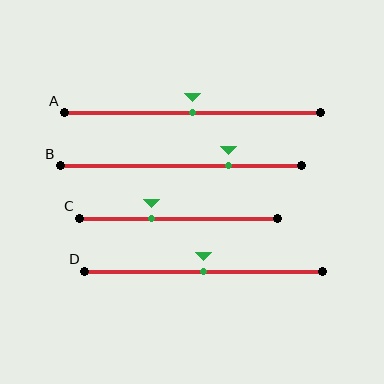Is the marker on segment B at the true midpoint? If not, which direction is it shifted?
No, the marker on segment B is shifted to the right by about 20% of the segment length.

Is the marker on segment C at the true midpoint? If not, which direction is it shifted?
No, the marker on segment C is shifted to the left by about 13% of the segment length.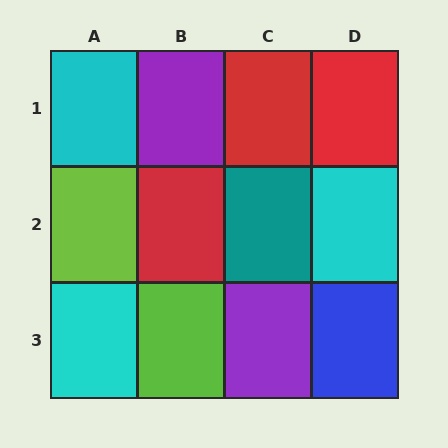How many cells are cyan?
3 cells are cyan.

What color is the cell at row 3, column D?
Blue.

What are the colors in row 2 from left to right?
Lime, red, teal, cyan.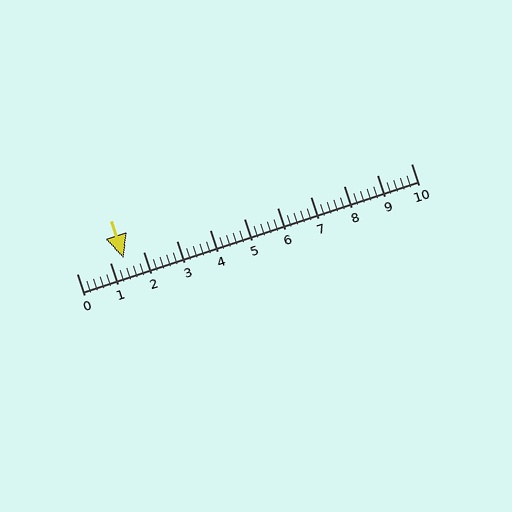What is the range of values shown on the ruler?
The ruler shows values from 0 to 10.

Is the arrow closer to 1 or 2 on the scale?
The arrow is closer to 1.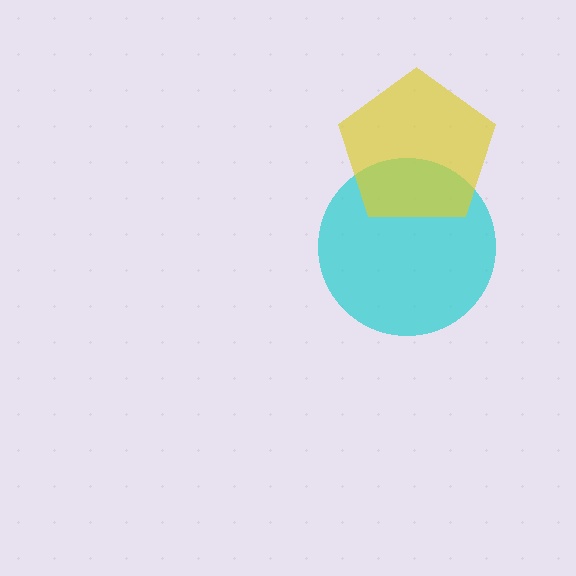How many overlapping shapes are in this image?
There are 2 overlapping shapes in the image.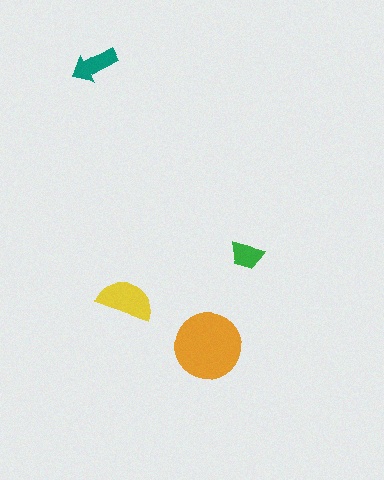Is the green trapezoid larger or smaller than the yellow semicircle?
Smaller.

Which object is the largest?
The orange circle.